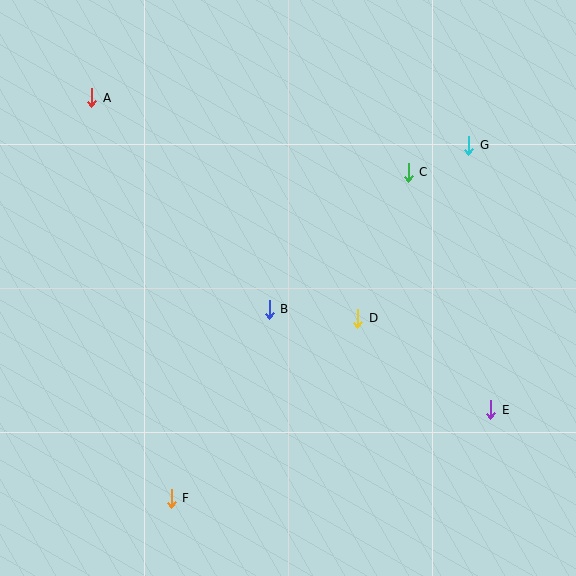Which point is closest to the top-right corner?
Point G is closest to the top-right corner.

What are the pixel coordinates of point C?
Point C is at (408, 172).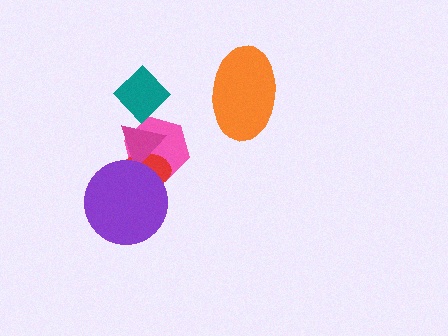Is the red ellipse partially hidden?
Yes, it is partially covered by another shape.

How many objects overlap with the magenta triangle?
4 objects overlap with the magenta triangle.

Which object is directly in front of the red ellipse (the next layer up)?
The magenta triangle is directly in front of the red ellipse.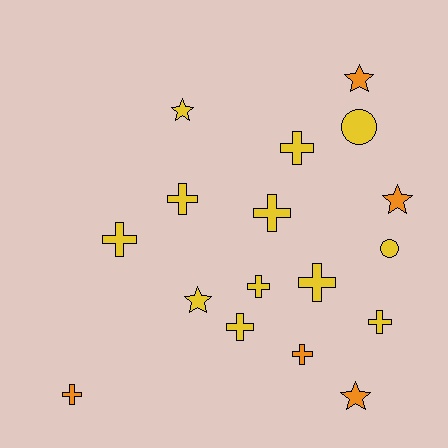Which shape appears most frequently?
Cross, with 10 objects.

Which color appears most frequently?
Yellow, with 12 objects.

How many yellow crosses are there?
There are 8 yellow crosses.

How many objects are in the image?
There are 17 objects.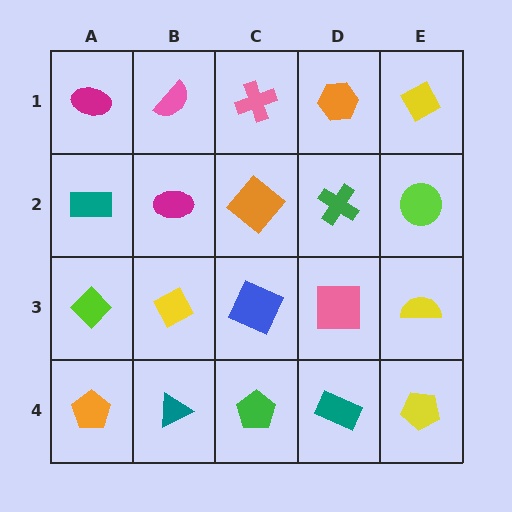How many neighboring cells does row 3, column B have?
4.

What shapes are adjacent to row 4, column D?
A pink square (row 3, column D), a green pentagon (row 4, column C), a yellow pentagon (row 4, column E).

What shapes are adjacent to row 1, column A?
A teal rectangle (row 2, column A), a pink semicircle (row 1, column B).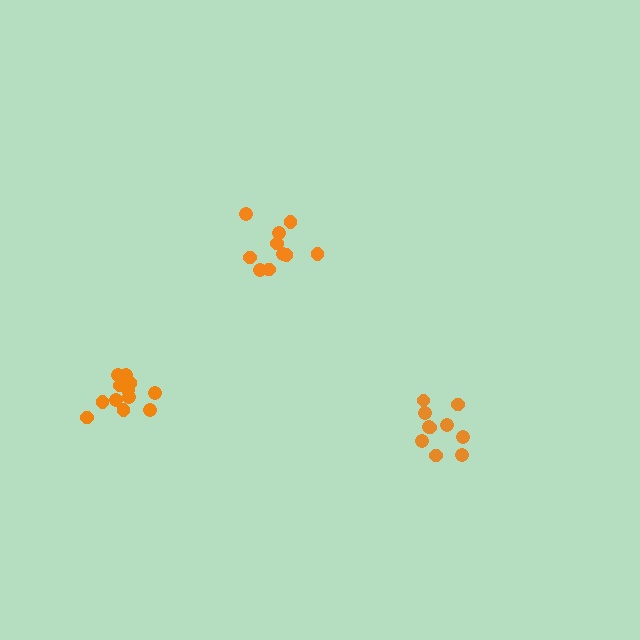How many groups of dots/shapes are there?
There are 3 groups.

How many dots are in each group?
Group 1: 10 dots, Group 2: 10 dots, Group 3: 12 dots (32 total).